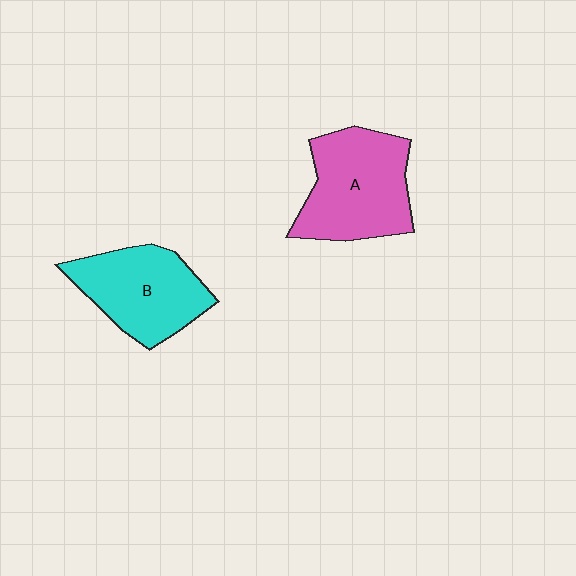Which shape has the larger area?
Shape A (pink).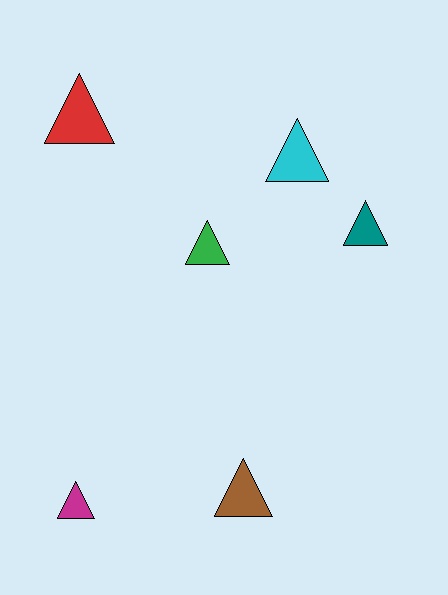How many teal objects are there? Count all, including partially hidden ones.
There is 1 teal object.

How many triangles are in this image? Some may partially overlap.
There are 6 triangles.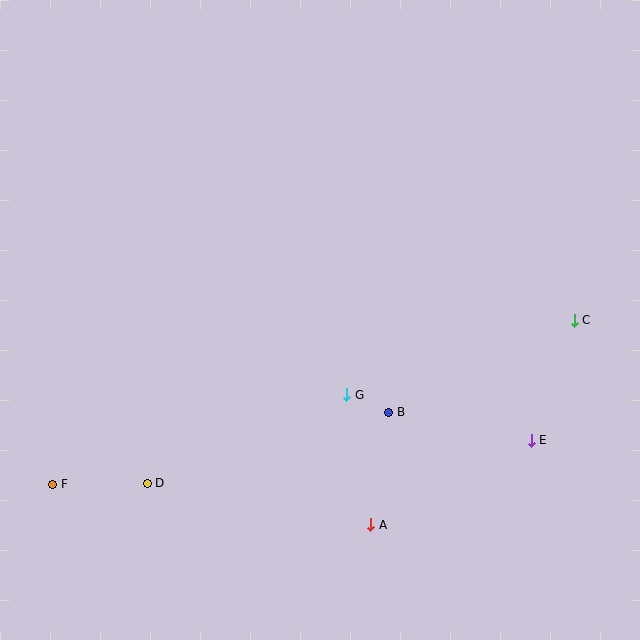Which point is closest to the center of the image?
Point G at (347, 395) is closest to the center.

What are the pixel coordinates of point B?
Point B is at (389, 412).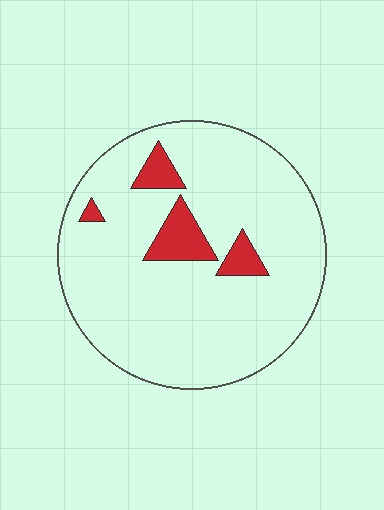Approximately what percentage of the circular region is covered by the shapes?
Approximately 10%.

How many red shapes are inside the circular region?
4.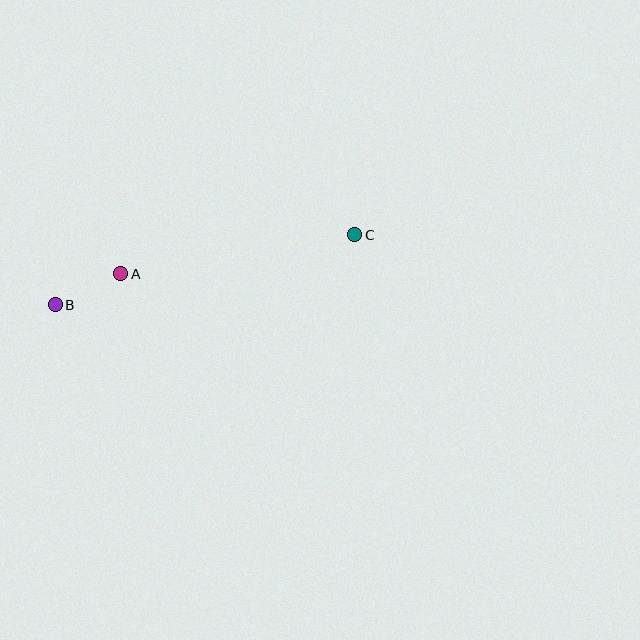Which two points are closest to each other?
Points A and B are closest to each other.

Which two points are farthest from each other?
Points B and C are farthest from each other.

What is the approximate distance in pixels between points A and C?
The distance between A and C is approximately 237 pixels.